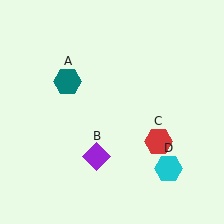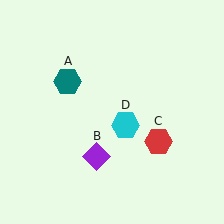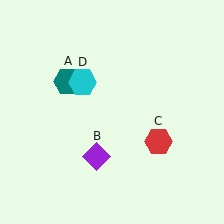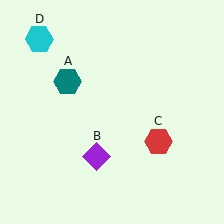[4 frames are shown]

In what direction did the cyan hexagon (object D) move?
The cyan hexagon (object D) moved up and to the left.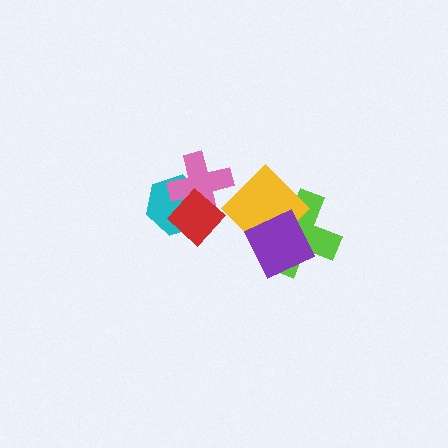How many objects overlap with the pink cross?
2 objects overlap with the pink cross.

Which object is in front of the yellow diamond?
The purple square is in front of the yellow diamond.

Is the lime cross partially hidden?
Yes, it is partially covered by another shape.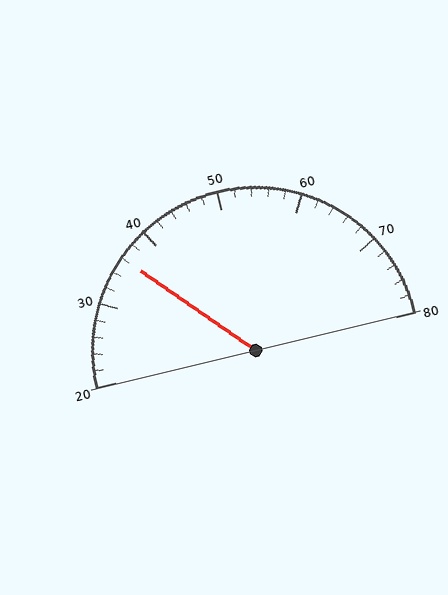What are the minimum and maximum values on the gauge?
The gauge ranges from 20 to 80.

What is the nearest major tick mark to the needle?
The nearest major tick mark is 40.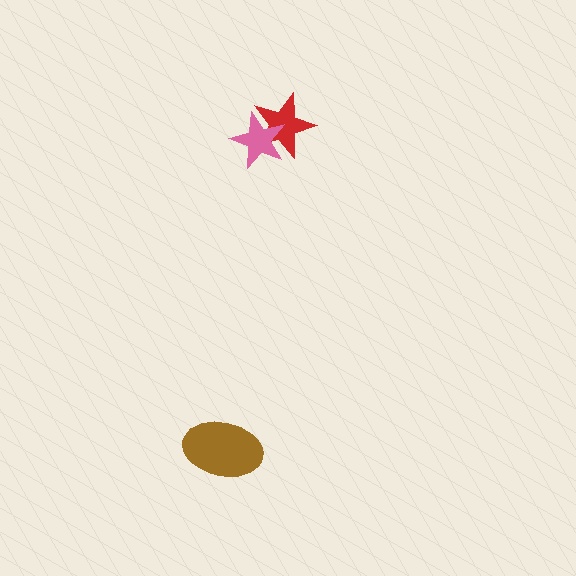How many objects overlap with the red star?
1 object overlaps with the red star.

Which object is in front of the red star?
The pink star is in front of the red star.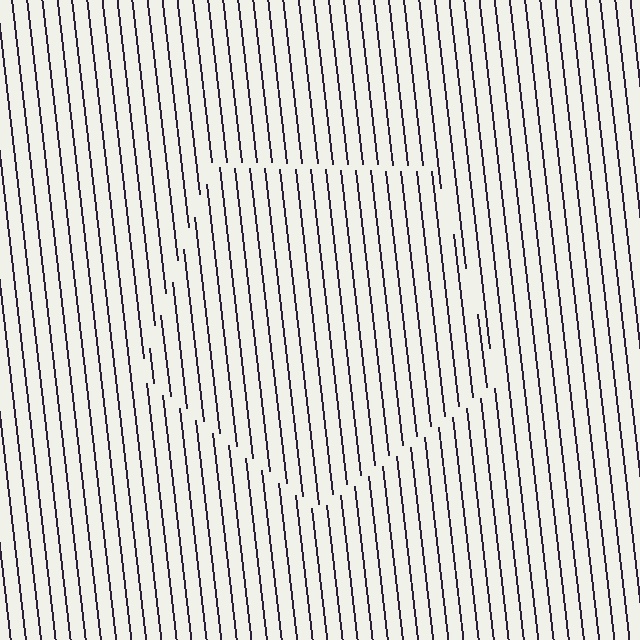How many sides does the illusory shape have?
5 sides — the line-ends trace a pentagon.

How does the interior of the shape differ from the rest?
The interior of the shape contains the same grating, shifted by half a period — the contour is defined by the phase discontinuity where line-ends from the inner and outer gratings abut.